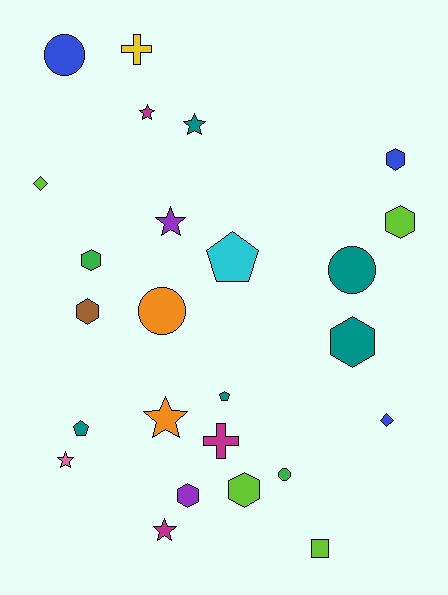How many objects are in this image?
There are 25 objects.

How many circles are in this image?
There are 4 circles.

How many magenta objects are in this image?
There are 3 magenta objects.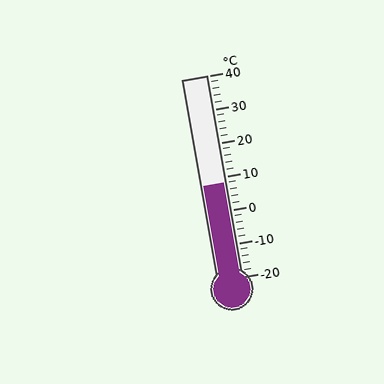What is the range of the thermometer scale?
The thermometer scale ranges from -20°C to 40°C.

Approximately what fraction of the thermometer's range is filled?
The thermometer is filled to approximately 45% of its range.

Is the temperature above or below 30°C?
The temperature is below 30°C.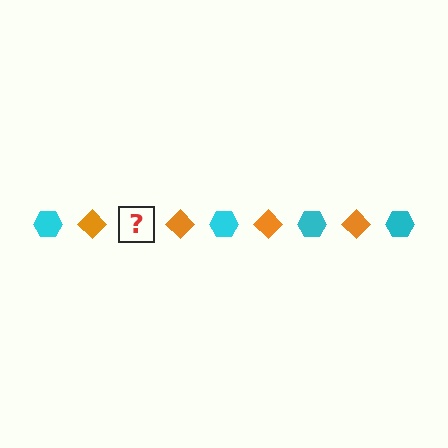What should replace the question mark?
The question mark should be replaced with a cyan hexagon.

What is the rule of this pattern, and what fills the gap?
The rule is that the pattern alternates between cyan hexagon and orange diamond. The gap should be filled with a cyan hexagon.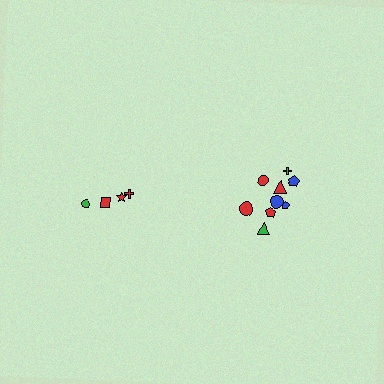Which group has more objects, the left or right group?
The right group.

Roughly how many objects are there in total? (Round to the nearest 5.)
Roughly 15 objects in total.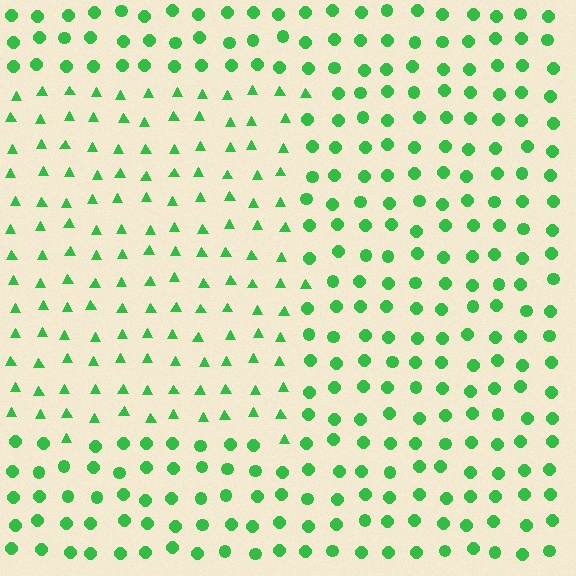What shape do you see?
I see a rectangle.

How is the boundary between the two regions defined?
The boundary is defined by a change in element shape: triangles inside vs. circles outside. All elements share the same color and spacing.